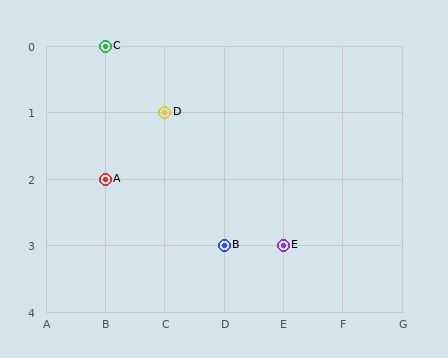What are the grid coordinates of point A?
Point A is at grid coordinates (B, 2).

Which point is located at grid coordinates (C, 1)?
Point D is at (C, 1).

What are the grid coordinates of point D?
Point D is at grid coordinates (C, 1).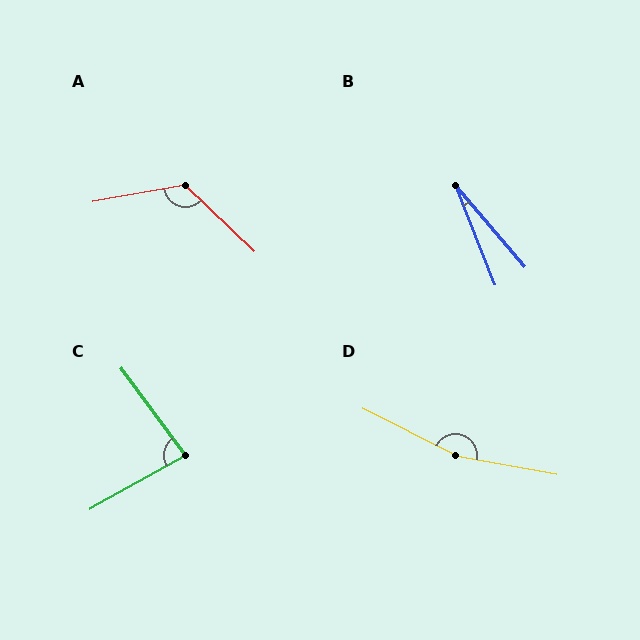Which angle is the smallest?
B, at approximately 19 degrees.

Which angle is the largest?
D, at approximately 164 degrees.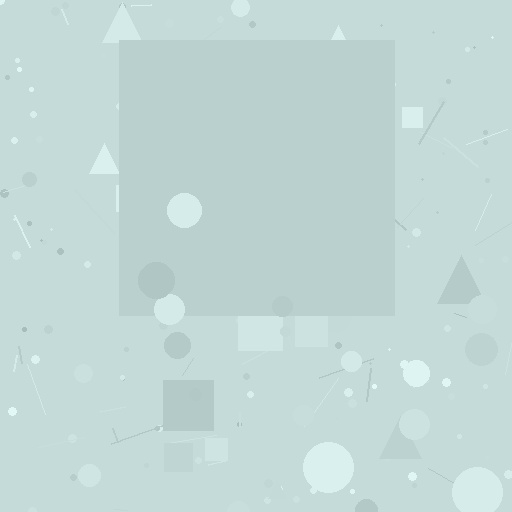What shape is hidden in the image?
A square is hidden in the image.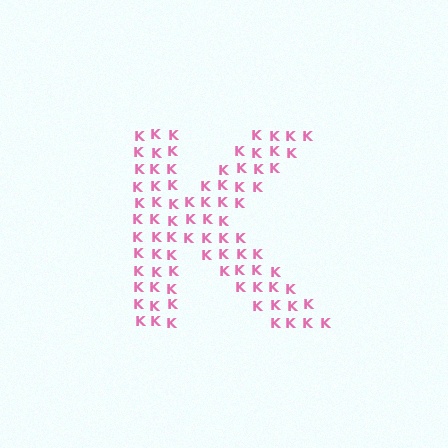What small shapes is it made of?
It is made of small letter K's.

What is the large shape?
The large shape is the letter K.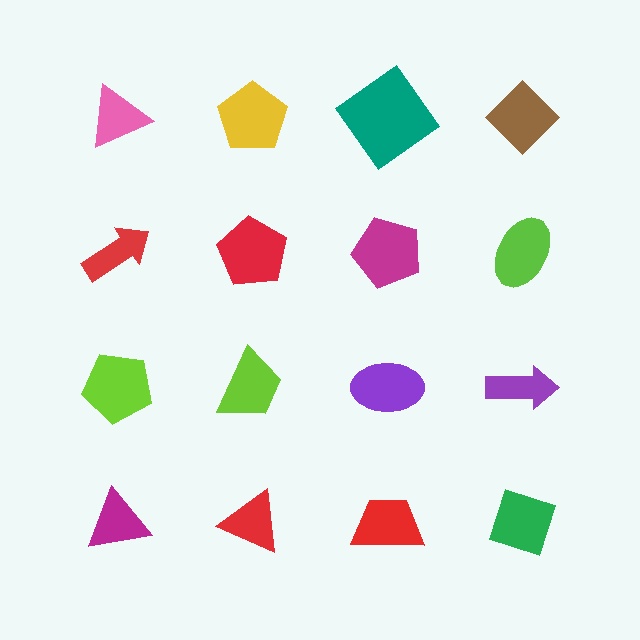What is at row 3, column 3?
A purple ellipse.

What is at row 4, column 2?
A red triangle.